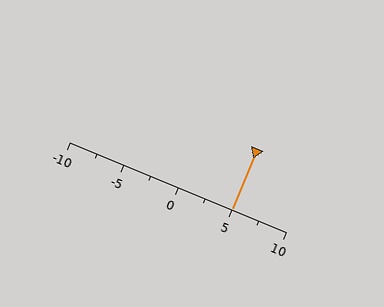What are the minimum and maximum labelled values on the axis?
The axis runs from -10 to 10.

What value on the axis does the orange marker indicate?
The marker indicates approximately 5.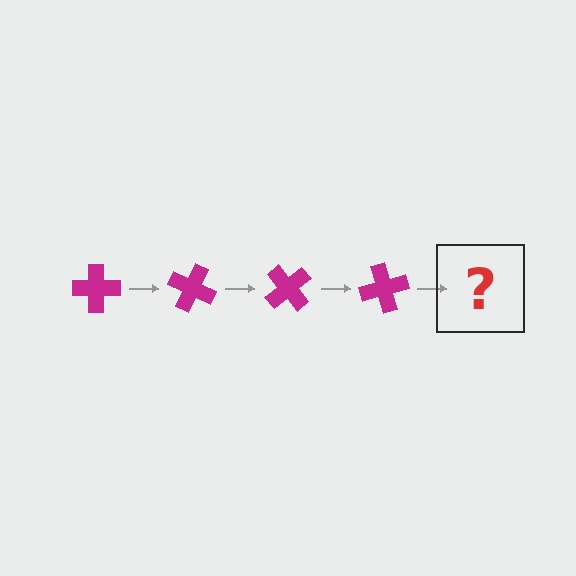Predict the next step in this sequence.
The next step is a magenta cross rotated 100 degrees.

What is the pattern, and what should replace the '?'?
The pattern is that the cross rotates 25 degrees each step. The '?' should be a magenta cross rotated 100 degrees.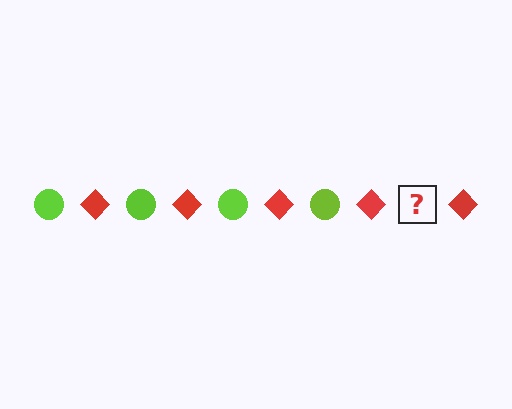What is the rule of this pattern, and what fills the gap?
The rule is that the pattern alternates between lime circle and red diamond. The gap should be filled with a lime circle.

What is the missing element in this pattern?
The missing element is a lime circle.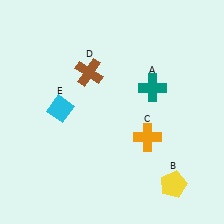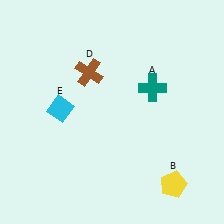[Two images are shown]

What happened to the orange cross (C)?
The orange cross (C) was removed in Image 2. It was in the bottom-right area of Image 1.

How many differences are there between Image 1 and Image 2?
There is 1 difference between the two images.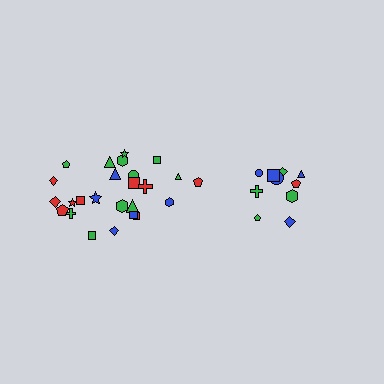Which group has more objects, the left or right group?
The left group.